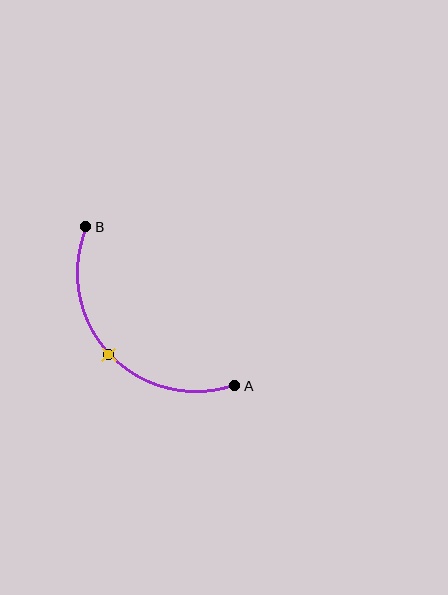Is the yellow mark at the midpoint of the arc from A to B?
Yes. The yellow mark lies on the arc at equal arc-length from both A and B — it is the arc midpoint.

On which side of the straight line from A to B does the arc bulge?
The arc bulges below and to the left of the straight line connecting A and B.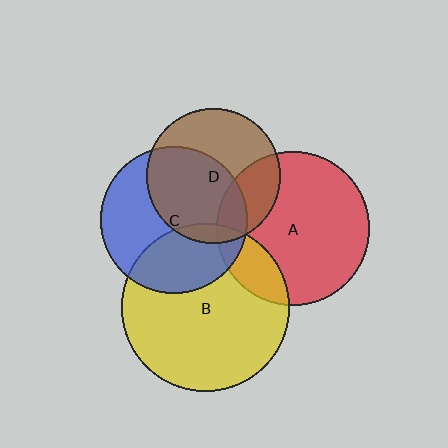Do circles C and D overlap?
Yes.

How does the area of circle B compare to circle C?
Approximately 1.3 times.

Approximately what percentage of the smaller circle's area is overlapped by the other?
Approximately 55%.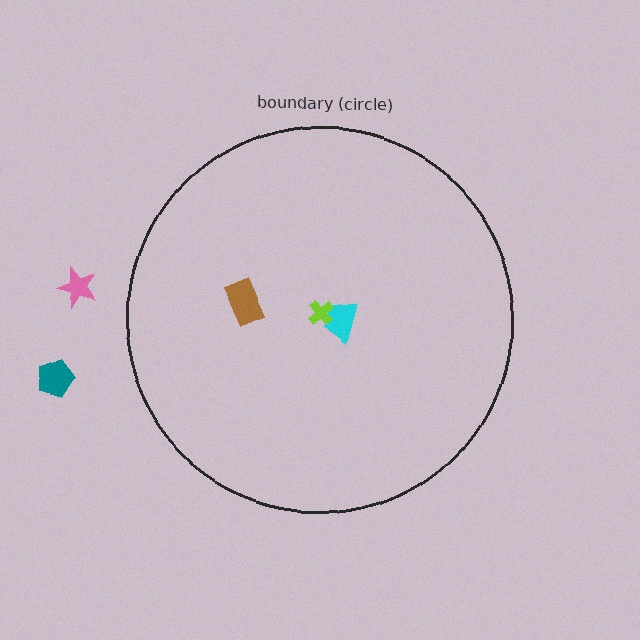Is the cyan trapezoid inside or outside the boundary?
Inside.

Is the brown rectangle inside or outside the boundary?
Inside.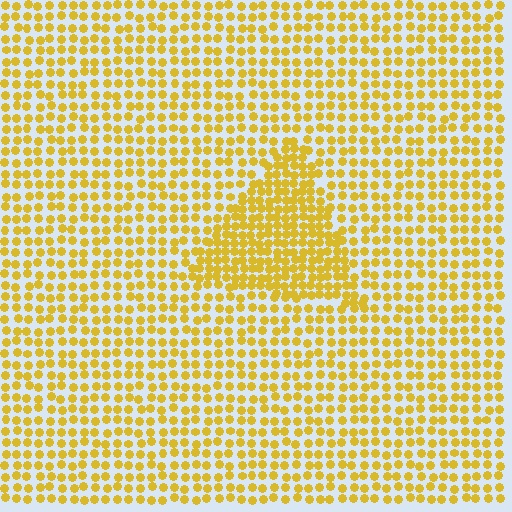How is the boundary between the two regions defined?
The boundary is defined by a change in element density (approximately 1.7x ratio). All elements are the same color, size, and shape.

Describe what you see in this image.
The image contains small yellow elements arranged at two different densities. A triangle-shaped region is visible where the elements are more densely packed than the surrounding area.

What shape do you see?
I see a triangle.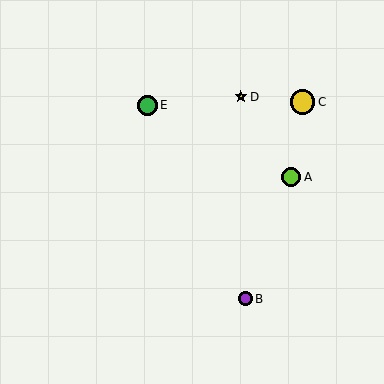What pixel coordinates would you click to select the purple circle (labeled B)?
Click at (245, 299) to select the purple circle B.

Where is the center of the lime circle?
The center of the lime circle is at (291, 177).